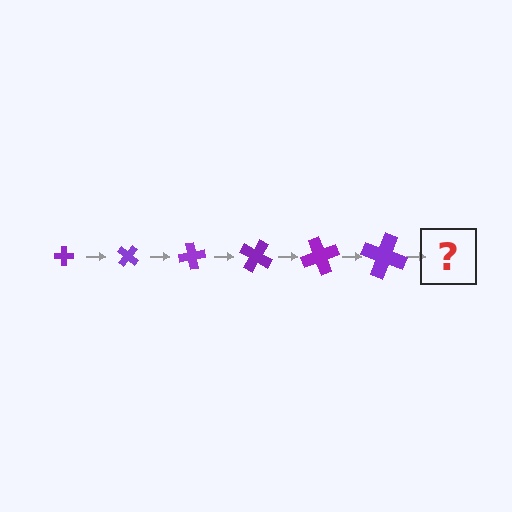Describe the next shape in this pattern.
It should be a cross, larger than the previous one and rotated 240 degrees from the start.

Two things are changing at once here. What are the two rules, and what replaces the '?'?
The two rules are that the cross grows larger each step and it rotates 40 degrees each step. The '?' should be a cross, larger than the previous one and rotated 240 degrees from the start.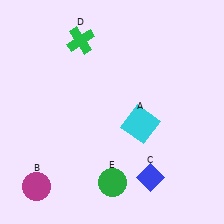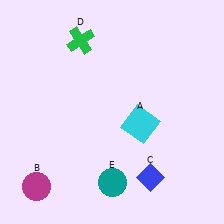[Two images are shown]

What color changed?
The circle (E) changed from green in Image 1 to teal in Image 2.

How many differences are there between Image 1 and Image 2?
There is 1 difference between the two images.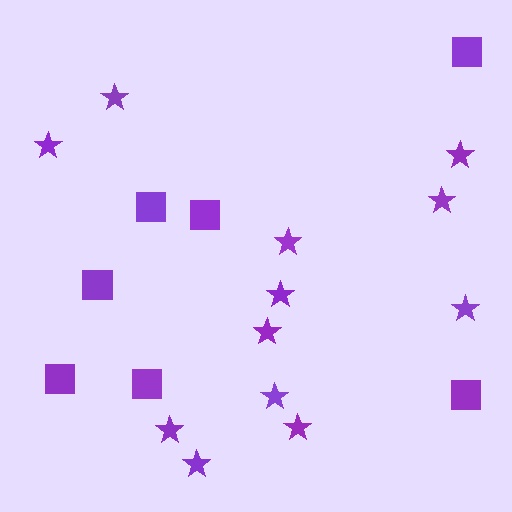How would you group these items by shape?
There are 2 groups: one group of stars (12) and one group of squares (7).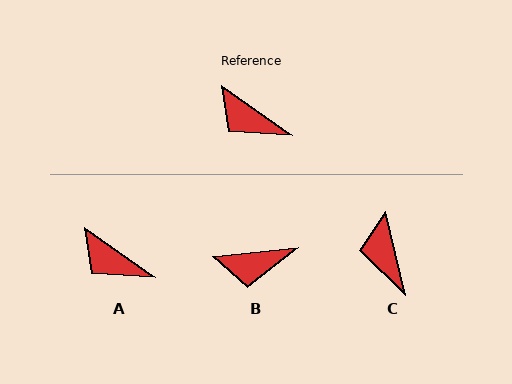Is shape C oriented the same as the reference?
No, it is off by about 42 degrees.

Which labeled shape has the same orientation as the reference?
A.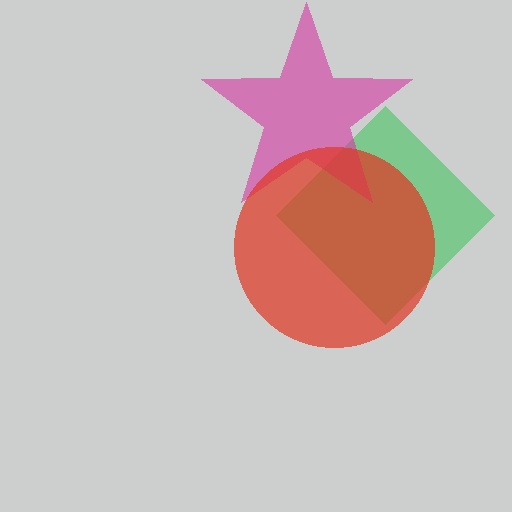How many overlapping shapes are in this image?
There are 3 overlapping shapes in the image.